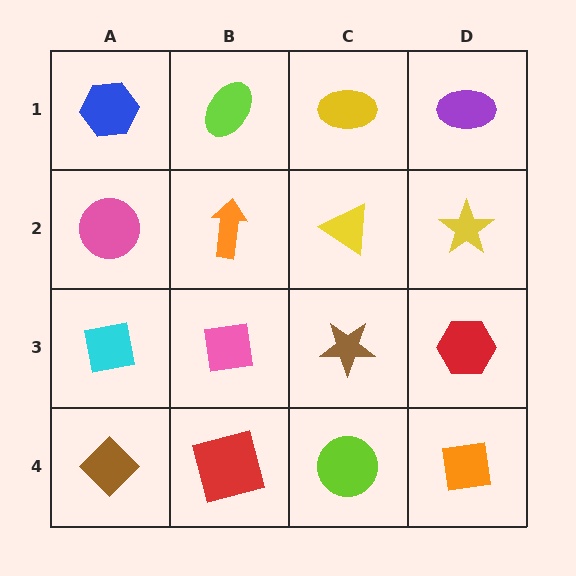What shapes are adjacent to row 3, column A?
A pink circle (row 2, column A), a brown diamond (row 4, column A), a pink square (row 3, column B).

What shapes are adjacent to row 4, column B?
A pink square (row 3, column B), a brown diamond (row 4, column A), a lime circle (row 4, column C).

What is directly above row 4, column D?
A red hexagon.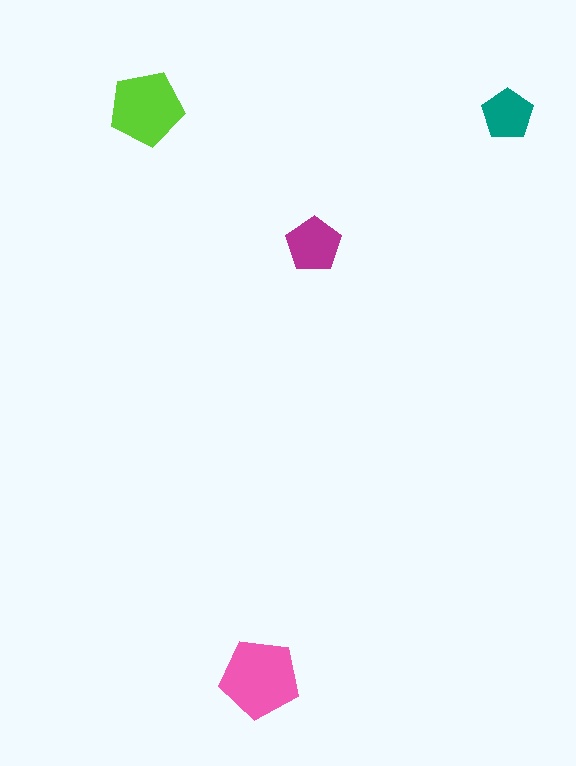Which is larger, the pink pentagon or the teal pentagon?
The pink one.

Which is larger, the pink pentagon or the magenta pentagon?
The pink one.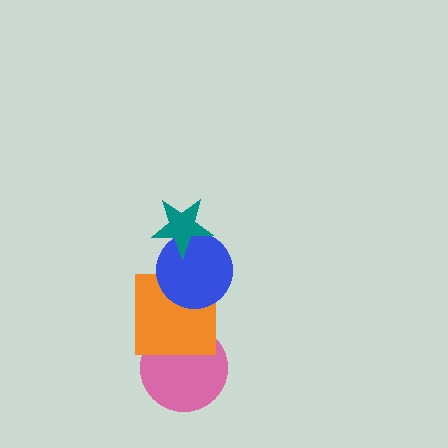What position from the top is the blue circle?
The blue circle is 2nd from the top.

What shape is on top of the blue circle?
The teal star is on top of the blue circle.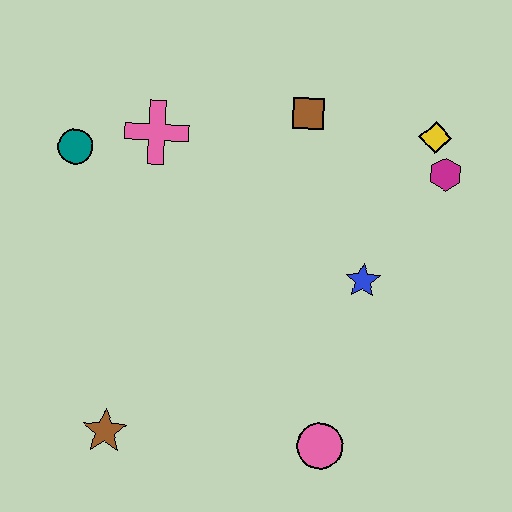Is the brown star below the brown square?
Yes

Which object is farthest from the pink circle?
The teal circle is farthest from the pink circle.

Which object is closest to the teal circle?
The pink cross is closest to the teal circle.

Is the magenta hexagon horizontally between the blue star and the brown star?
No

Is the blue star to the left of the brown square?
No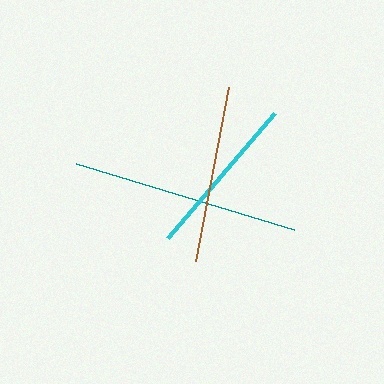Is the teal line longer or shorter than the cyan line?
The teal line is longer than the cyan line.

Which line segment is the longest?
The teal line is the longest at approximately 228 pixels.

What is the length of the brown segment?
The brown segment is approximately 177 pixels long.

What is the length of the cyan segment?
The cyan segment is approximately 164 pixels long.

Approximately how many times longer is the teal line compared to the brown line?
The teal line is approximately 1.3 times the length of the brown line.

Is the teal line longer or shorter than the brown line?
The teal line is longer than the brown line.